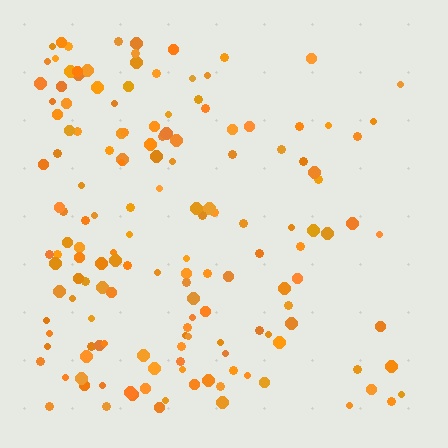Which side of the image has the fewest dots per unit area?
The right.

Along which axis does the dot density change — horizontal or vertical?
Horizontal.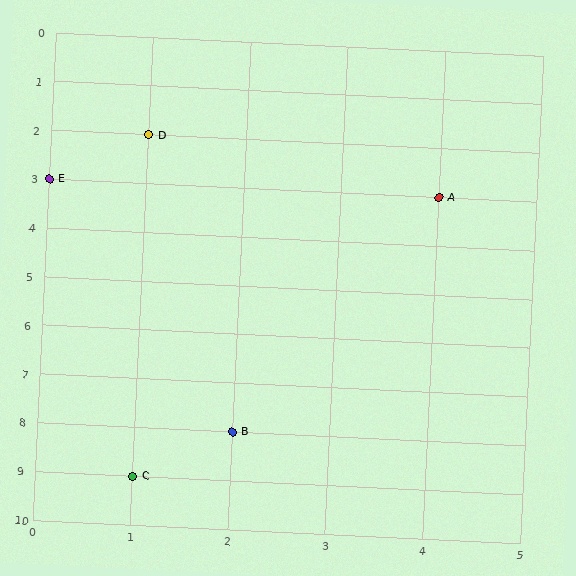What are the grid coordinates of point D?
Point D is at grid coordinates (1, 2).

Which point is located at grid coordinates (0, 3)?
Point E is at (0, 3).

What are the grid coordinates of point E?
Point E is at grid coordinates (0, 3).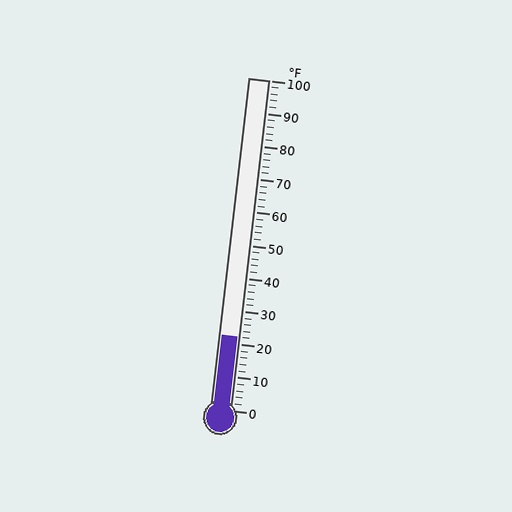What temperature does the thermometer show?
The thermometer shows approximately 22°F.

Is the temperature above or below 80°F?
The temperature is below 80°F.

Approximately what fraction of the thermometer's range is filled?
The thermometer is filled to approximately 20% of its range.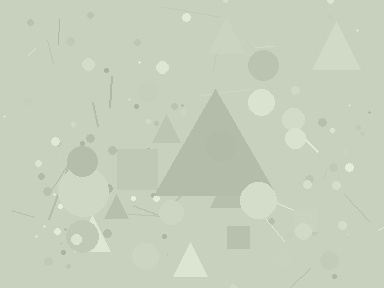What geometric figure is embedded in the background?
A triangle is embedded in the background.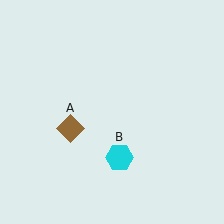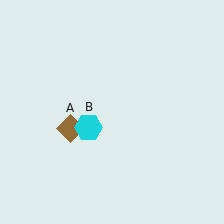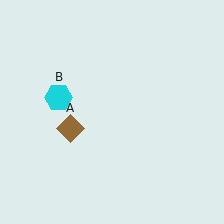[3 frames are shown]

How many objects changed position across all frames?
1 object changed position: cyan hexagon (object B).